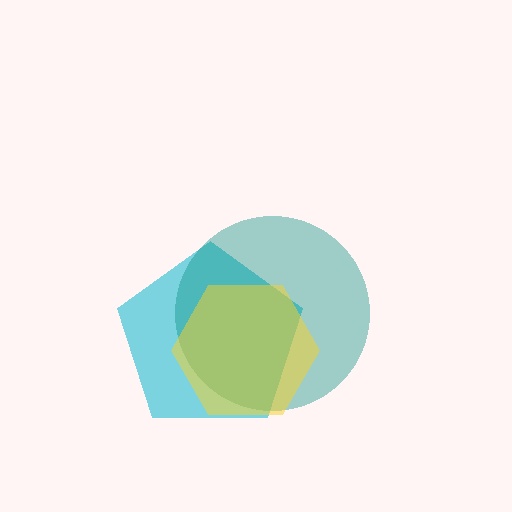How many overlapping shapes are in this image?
There are 3 overlapping shapes in the image.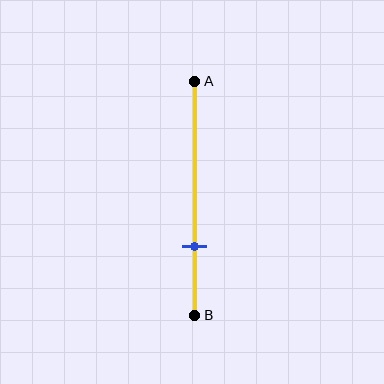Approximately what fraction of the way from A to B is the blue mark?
The blue mark is approximately 70% of the way from A to B.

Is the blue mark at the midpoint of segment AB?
No, the mark is at about 70% from A, not at the 50% midpoint.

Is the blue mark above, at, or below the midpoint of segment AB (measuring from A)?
The blue mark is below the midpoint of segment AB.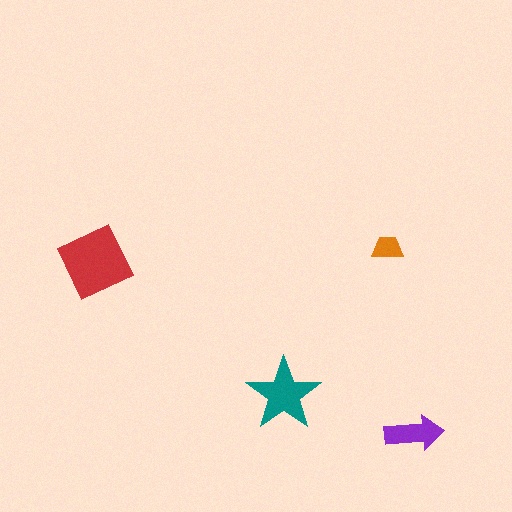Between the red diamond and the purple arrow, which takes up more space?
The red diamond.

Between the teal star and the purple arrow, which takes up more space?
The teal star.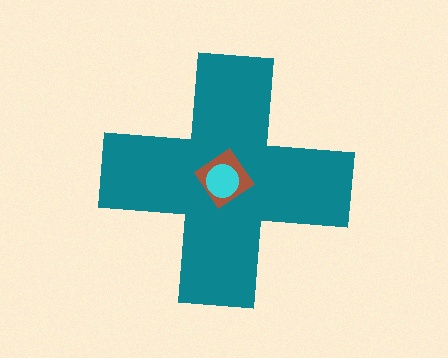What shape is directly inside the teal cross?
The brown diamond.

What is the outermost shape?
The teal cross.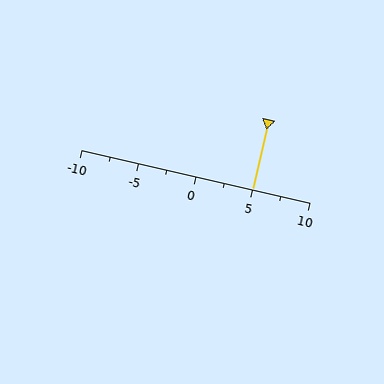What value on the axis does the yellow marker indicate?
The marker indicates approximately 5.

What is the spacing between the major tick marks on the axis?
The major ticks are spaced 5 apart.